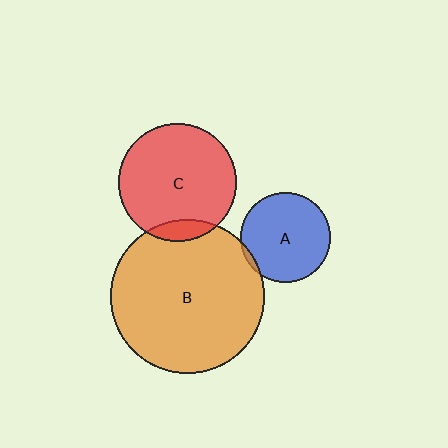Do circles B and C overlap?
Yes.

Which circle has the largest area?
Circle B (orange).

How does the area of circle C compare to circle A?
Approximately 1.7 times.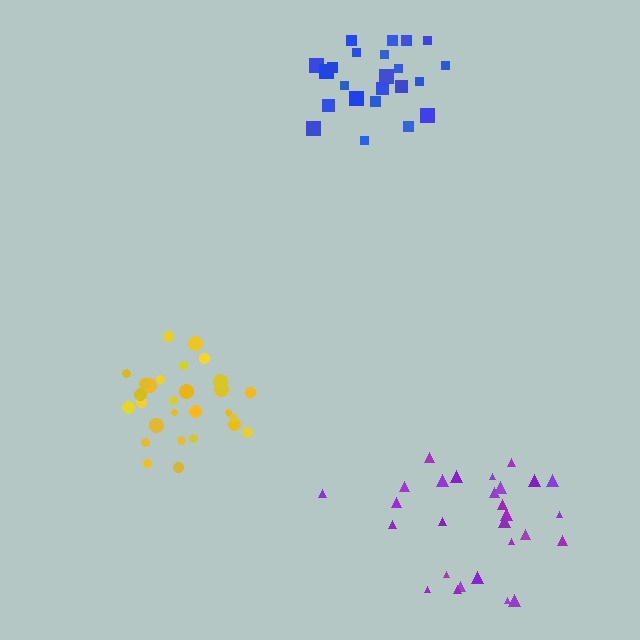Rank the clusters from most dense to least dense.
yellow, blue, purple.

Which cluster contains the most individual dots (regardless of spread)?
Purple (28).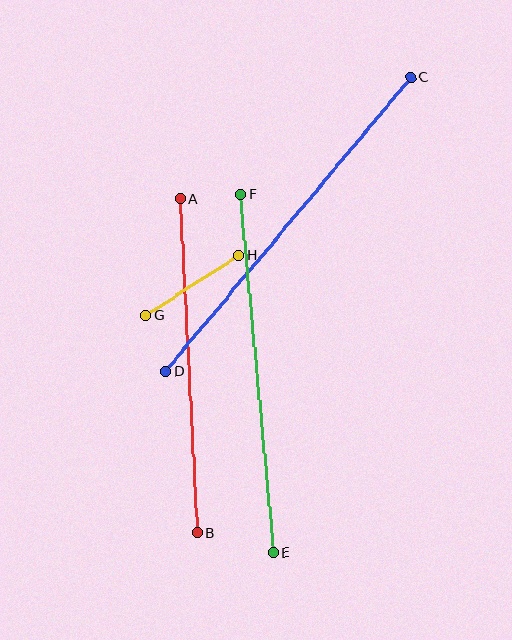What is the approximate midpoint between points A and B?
The midpoint is at approximately (189, 366) pixels.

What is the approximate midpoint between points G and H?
The midpoint is at approximately (192, 285) pixels.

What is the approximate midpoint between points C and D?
The midpoint is at approximately (288, 224) pixels.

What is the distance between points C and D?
The distance is approximately 383 pixels.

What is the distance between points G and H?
The distance is approximately 110 pixels.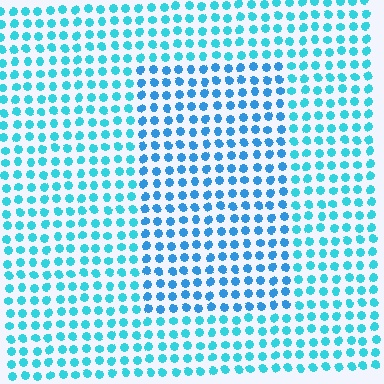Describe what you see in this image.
The image is filled with small cyan elements in a uniform arrangement. A rectangle-shaped region is visible where the elements are tinted to a slightly different hue, forming a subtle color boundary.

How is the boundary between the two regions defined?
The boundary is defined purely by a slight shift in hue (about 22 degrees). Spacing, size, and orientation are identical on both sides.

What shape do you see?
I see a rectangle.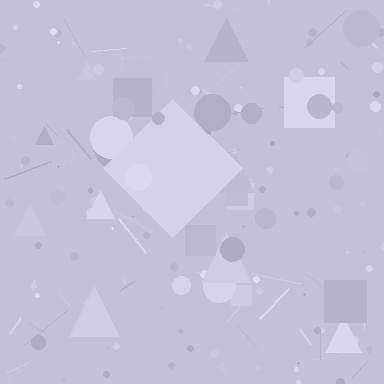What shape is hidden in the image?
A diamond is hidden in the image.